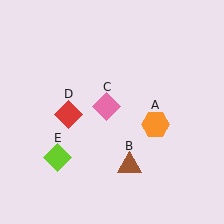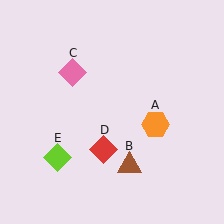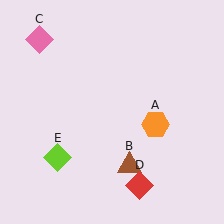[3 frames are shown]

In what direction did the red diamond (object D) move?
The red diamond (object D) moved down and to the right.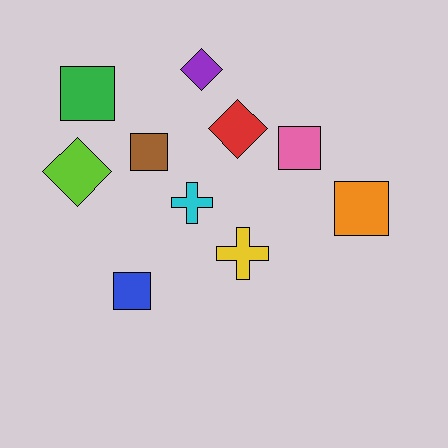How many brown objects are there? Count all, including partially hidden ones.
There is 1 brown object.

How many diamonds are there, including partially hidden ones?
There are 3 diamonds.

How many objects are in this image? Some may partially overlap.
There are 10 objects.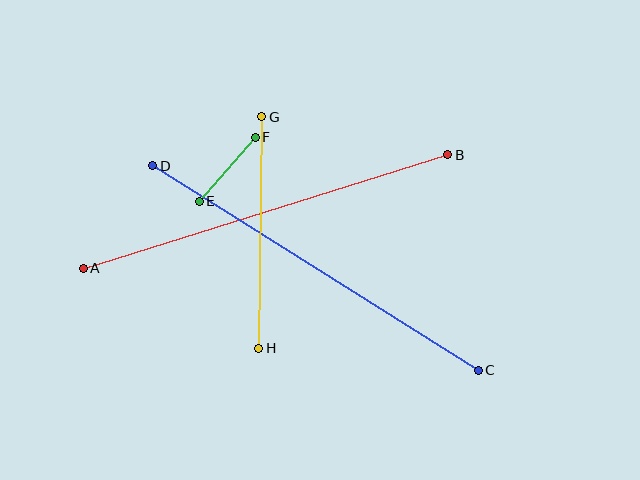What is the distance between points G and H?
The distance is approximately 231 pixels.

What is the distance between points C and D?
The distance is approximately 384 pixels.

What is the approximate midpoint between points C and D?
The midpoint is at approximately (315, 268) pixels.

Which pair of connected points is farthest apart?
Points C and D are farthest apart.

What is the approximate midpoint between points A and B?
The midpoint is at approximately (266, 211) pixels.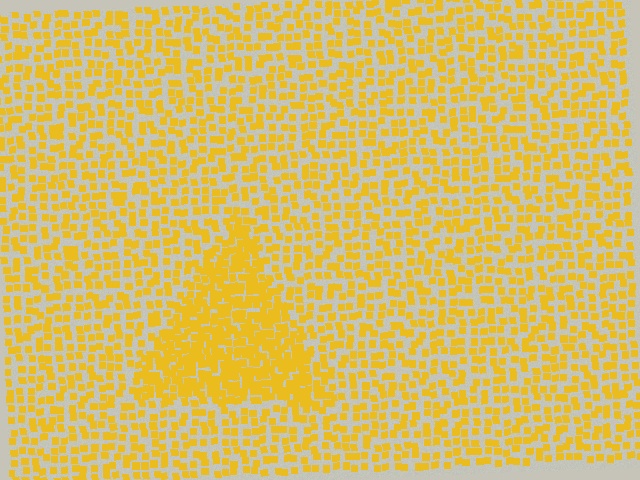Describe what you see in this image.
The image contains small yellow elements arranged at two different densities. A triangle-shaped region is visible where the elements are more densely packed than the surrounding area.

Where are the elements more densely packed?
The elements are more densely packed inside the triangle boundary.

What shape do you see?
I see a triangle.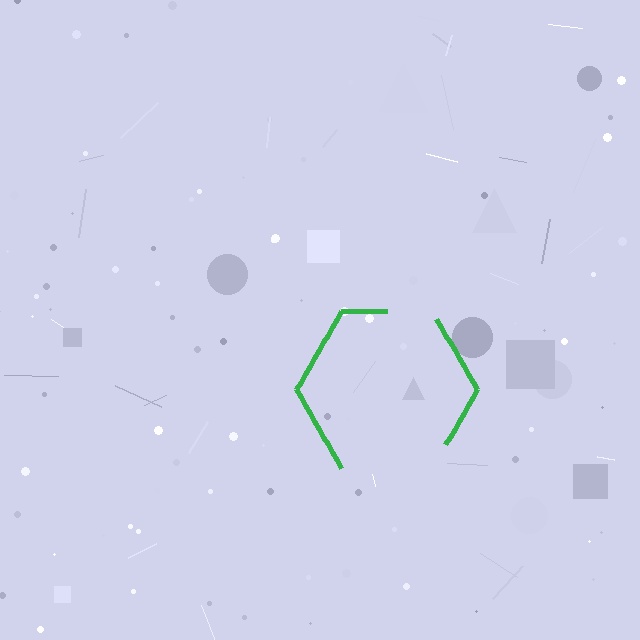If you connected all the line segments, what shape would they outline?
They would outline a hexagon.